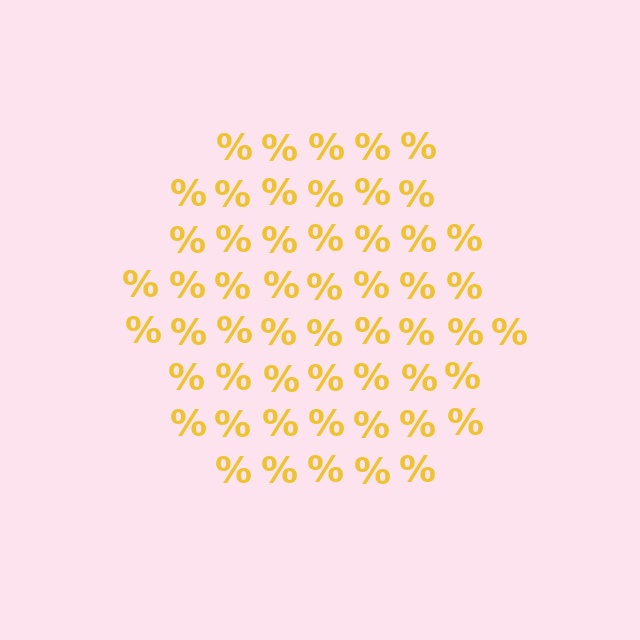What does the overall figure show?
The overall figure shows a hexagon.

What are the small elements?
The small elements are percent signs.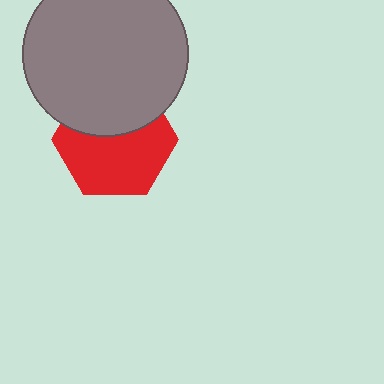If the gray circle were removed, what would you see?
You would see the complete red hexagon.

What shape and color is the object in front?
The object in front is a gray circle.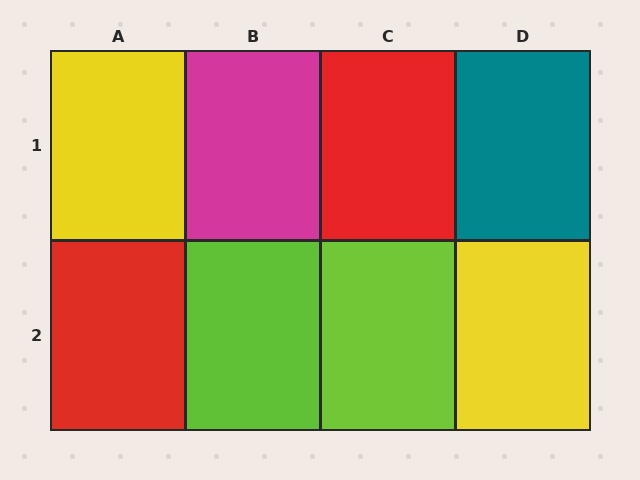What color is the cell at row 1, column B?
Magenta.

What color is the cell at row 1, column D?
Teal.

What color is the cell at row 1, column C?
Red.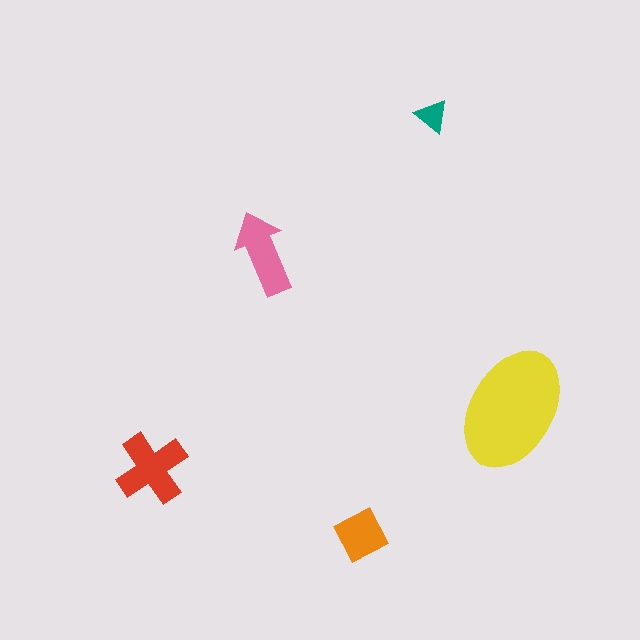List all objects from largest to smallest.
The yellow ellipse, the red cross, the pink arrow, the orange square, the teal triangle.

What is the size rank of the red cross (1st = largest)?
2nd.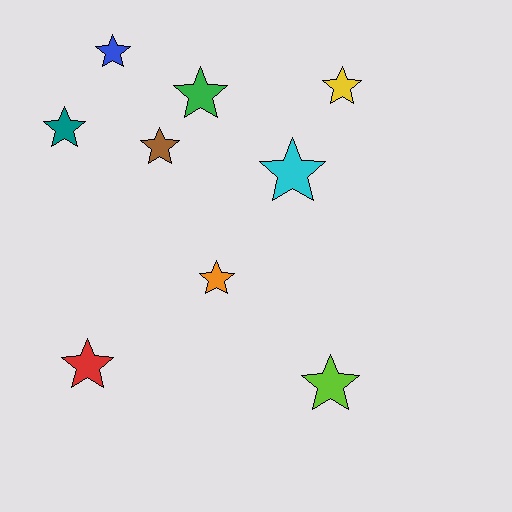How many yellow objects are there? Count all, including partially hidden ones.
There is 1 yellow object.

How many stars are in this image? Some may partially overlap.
There are 9 stars.